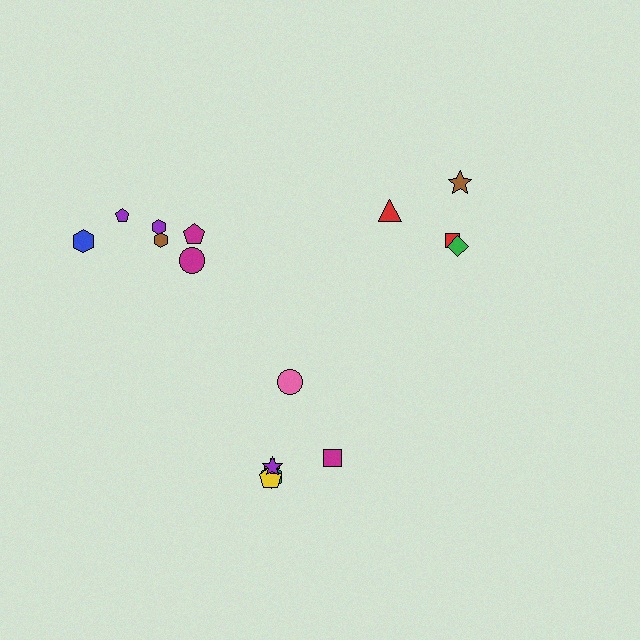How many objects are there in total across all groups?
There are 16 objects.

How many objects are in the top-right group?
There are 4 objects.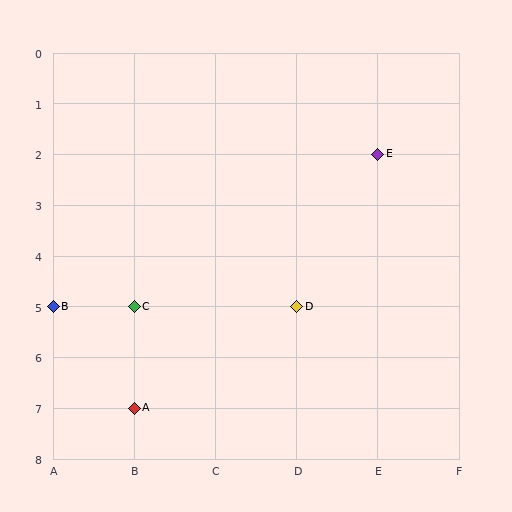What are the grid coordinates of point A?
Point A is at grid coordinates (B, 7).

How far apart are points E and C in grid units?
Points E and C are 3 columns and 3 rows apart (about 4.2 grid units diagonally).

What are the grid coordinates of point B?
Point B is at grid coordinates (A, 5).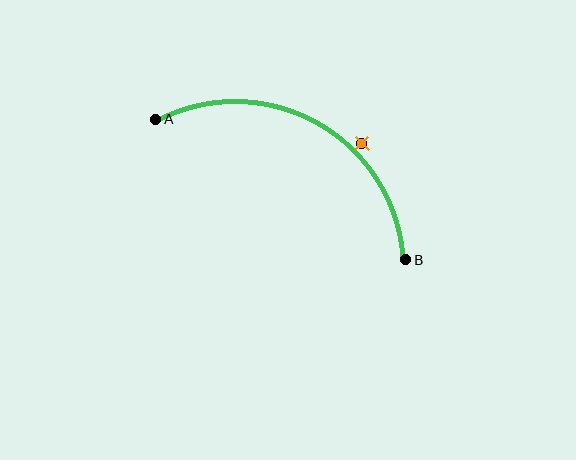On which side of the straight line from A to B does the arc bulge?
The arc bulges above the straight line connecting A and B.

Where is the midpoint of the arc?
The arc midpoint is the point on the curve farthest from the straight line joining A and B. It sits above that line.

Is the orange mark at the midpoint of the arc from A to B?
No — the orange mark does not lie on the arc at all. It sits slightly outside the curve.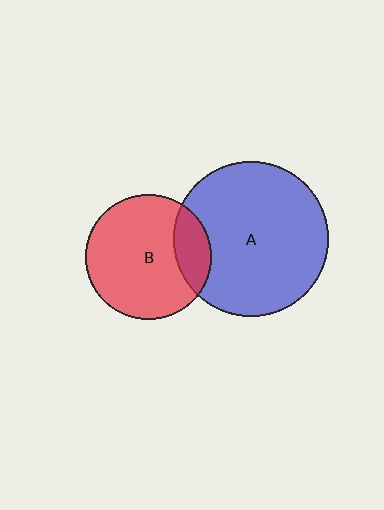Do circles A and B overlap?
Yes.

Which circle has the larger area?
Circle A (blue).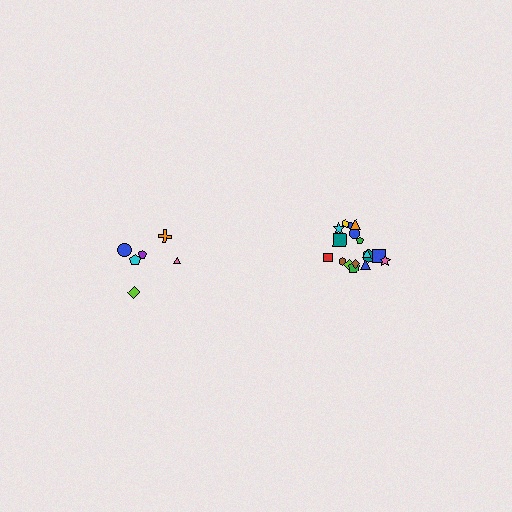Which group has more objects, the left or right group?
The right group.